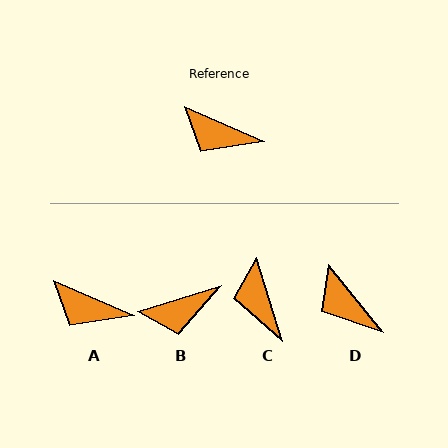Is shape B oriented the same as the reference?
No, it is off by about 40 degrees.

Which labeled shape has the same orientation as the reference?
A.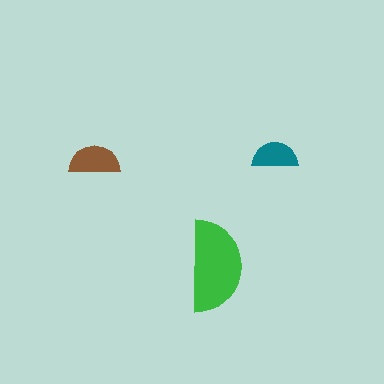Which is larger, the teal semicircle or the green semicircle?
The green one.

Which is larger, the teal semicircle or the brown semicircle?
The brown one.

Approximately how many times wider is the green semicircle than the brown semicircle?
About 2 times wider.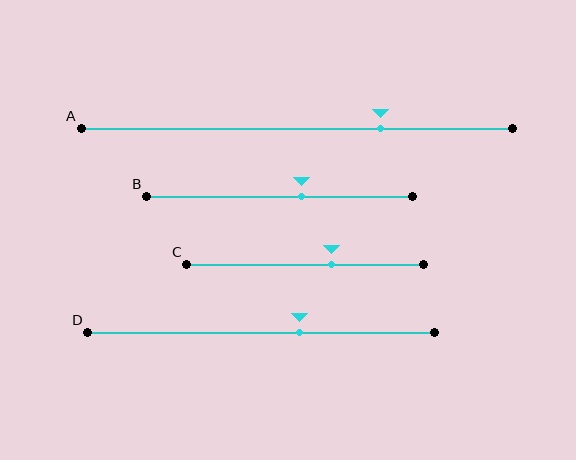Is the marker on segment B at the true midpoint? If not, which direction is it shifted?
No, the marker on segment B is shifted to the right by about 8% of the segment length.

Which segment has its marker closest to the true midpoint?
Segment B has its marker closest to the true midpoint.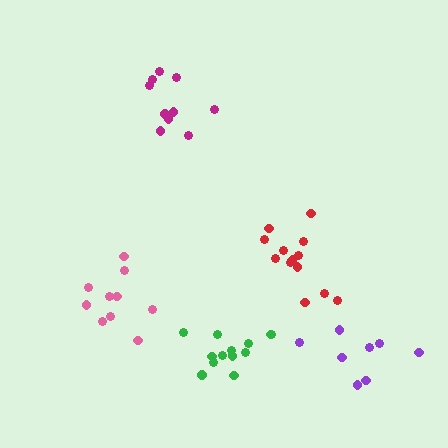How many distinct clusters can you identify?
There are 5 distinct clusters.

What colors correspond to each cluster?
The clusters are colored: red, green, pink, magenta, purple.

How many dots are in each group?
Group 1: 13 dots, Group 2: 13 dots, Group 3: 11 dots, Group 4: 11 dots, Group 5: 8 dots (56 total).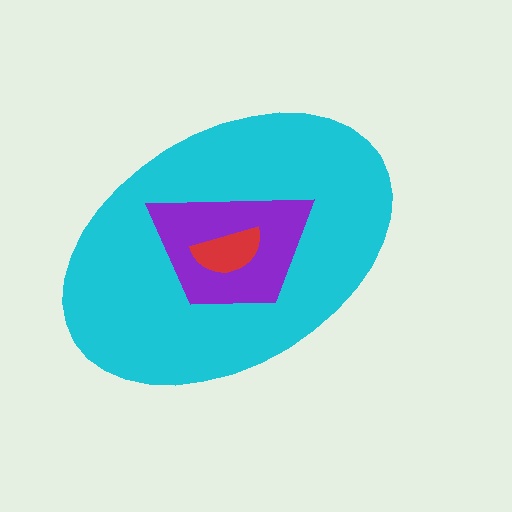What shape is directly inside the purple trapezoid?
The red semicircle.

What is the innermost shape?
The red semicircle.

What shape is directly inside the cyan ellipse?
The purple trapezoid.